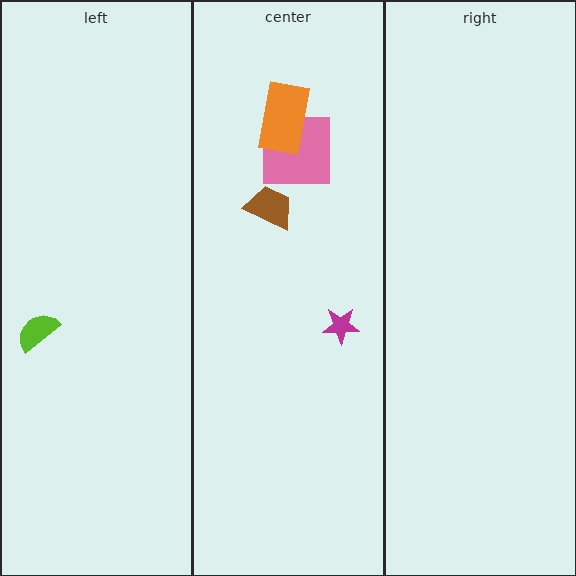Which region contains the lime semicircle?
The left region.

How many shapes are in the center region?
4.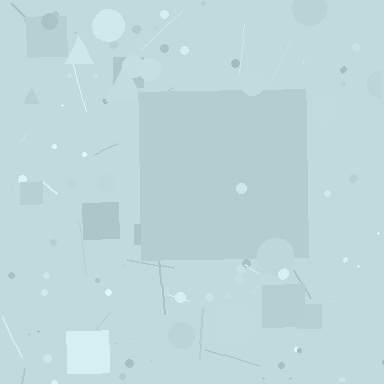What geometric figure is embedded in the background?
A square is embedded in the background.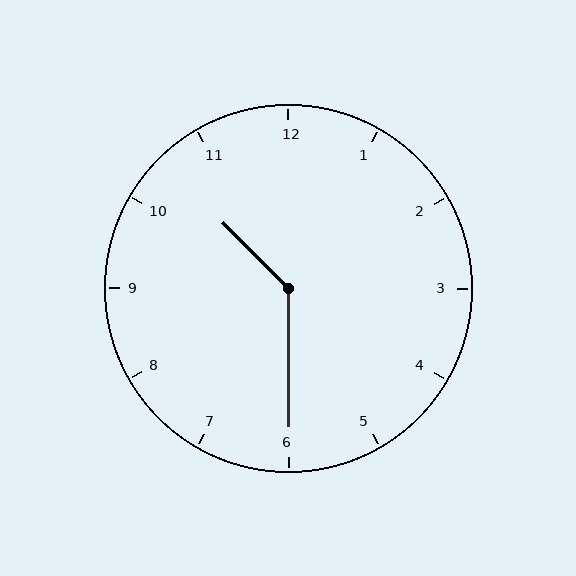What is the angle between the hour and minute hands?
Approximately 135 degrees.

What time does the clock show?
10:30.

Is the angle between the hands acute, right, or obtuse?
It is obtuse.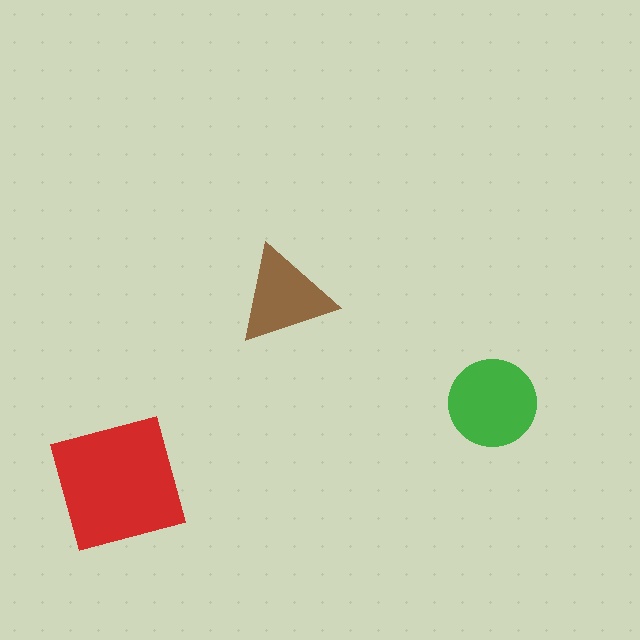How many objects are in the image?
There are 3 objects in the image.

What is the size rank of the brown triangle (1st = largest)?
3rd.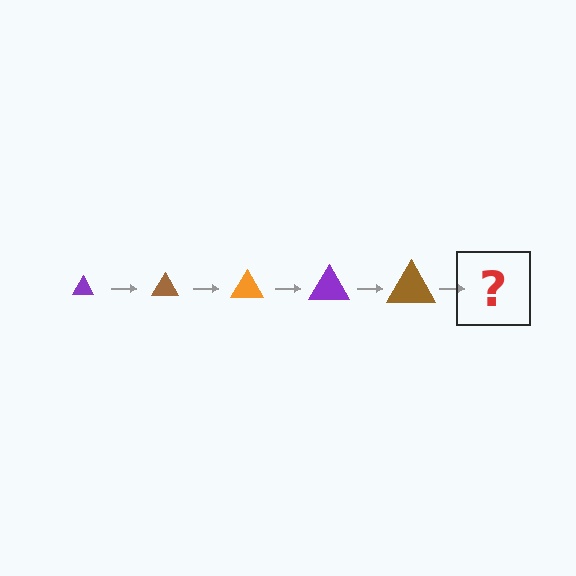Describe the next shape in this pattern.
It should be an orange triangle, larger than the previous one.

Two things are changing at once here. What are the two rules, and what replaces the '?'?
The two rules are that the triangle grows larger each step and the color cycles through purple, brown, and orange. The '?' should be an orange triangle, larger than the previous one.